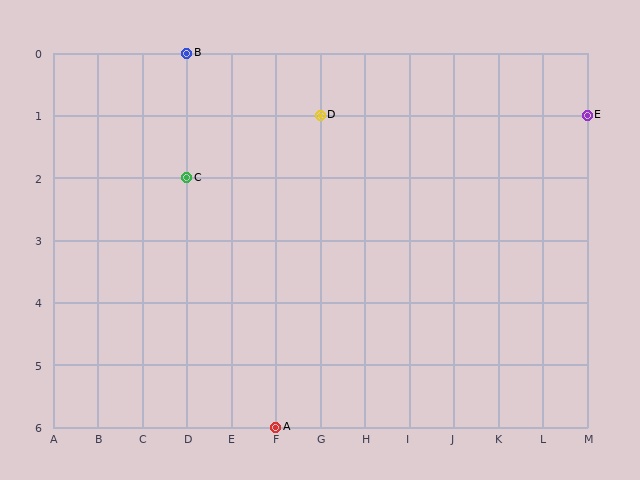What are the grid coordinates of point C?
Point C is at grid coordinates (D, 2).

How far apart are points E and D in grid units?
Points E and D are 6 columns apart.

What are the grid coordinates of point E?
Point E is at grid coordinates (M, 1).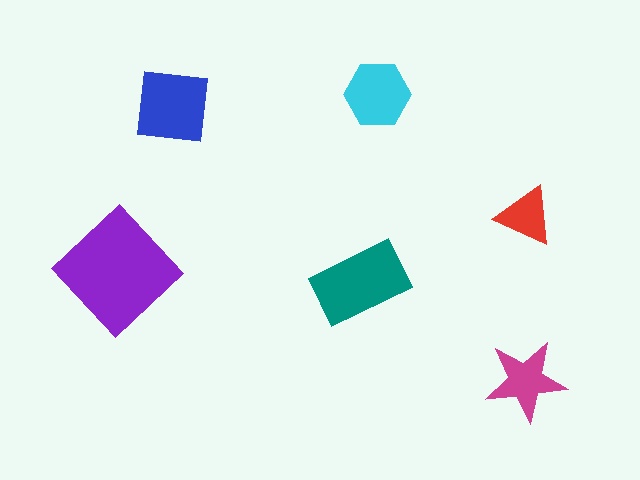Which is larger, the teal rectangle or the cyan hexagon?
The teal rectangle.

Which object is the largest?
The purple diamond.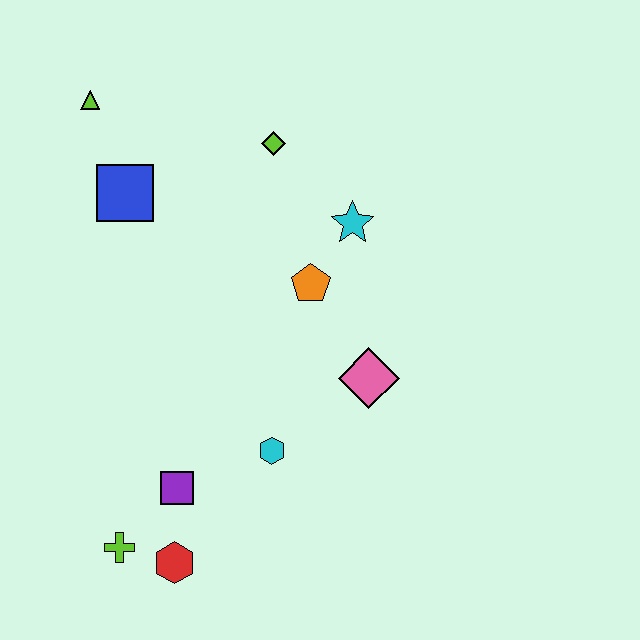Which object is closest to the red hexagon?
The lime cross is closest to the red hexagon.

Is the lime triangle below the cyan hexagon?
No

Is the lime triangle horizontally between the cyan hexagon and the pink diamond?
No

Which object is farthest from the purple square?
The lime triangle is farthest from the purple square.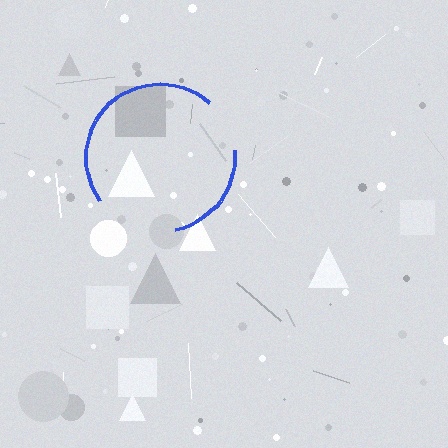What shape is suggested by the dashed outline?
The dashed outline suggests a circle.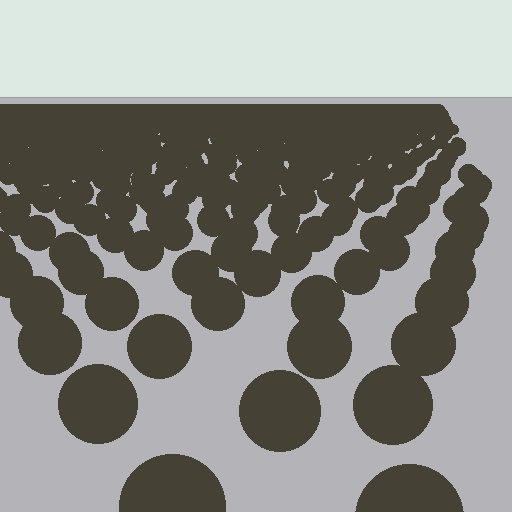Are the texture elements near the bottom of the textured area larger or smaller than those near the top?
Larger. Near the bottom, elements are closer to the viewer and appear at a bigger on-screen size.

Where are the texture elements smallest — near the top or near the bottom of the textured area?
Near the top.